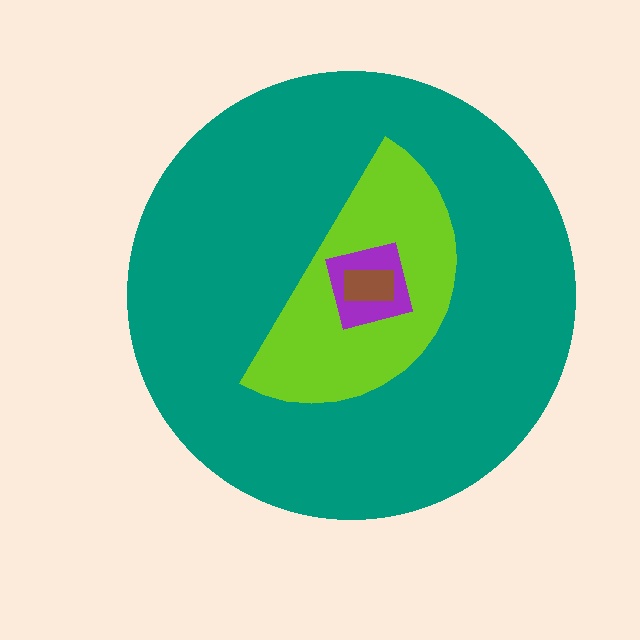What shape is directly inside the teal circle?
The lime semicircle.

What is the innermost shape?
The brown rectangle.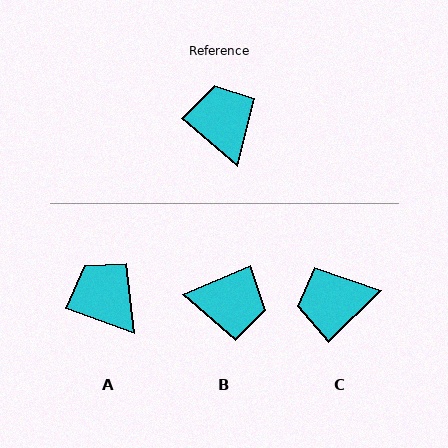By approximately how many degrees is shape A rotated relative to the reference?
Approximately 21 degrees counter-clockwise.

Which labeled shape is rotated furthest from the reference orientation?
B, about 116 degrees away.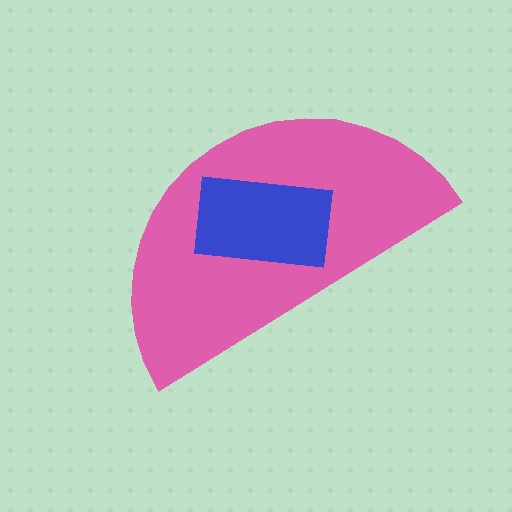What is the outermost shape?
The pink semicircle.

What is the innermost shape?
The blue rectangle.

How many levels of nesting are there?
2.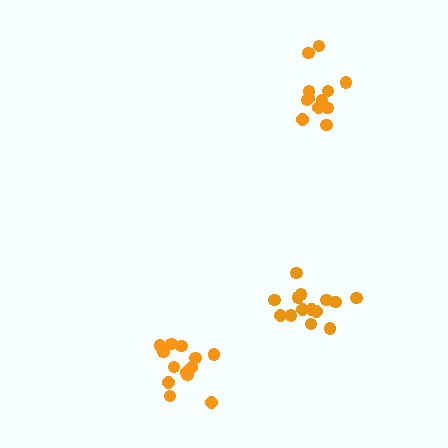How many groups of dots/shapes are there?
There are 3 groups.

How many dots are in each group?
Group 1: 14 dots, Group 2: 13 dots, Group 3: 12 dots (39 total).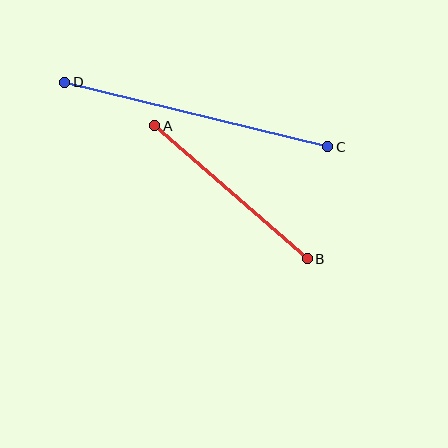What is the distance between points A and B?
The distance is approximately 202 pixels.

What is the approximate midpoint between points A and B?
The midpoint is at approximately (231, 192) pixels.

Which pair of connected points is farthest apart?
Points C and D are farthest apart.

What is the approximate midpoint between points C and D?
The midpoint is at approximately (196, 114) pixels.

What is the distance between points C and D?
The distance is approximately 271 pixels.